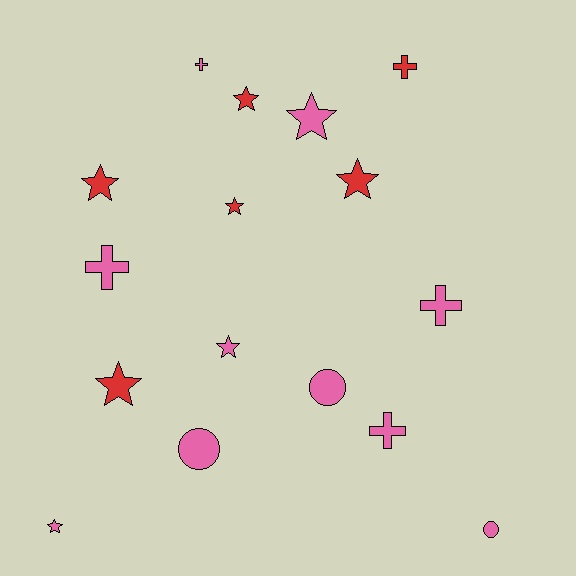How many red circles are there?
There are no red circles.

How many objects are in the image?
There are 16 objects.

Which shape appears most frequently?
Star, with 8 objects.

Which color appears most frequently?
Pink, with 10 objects.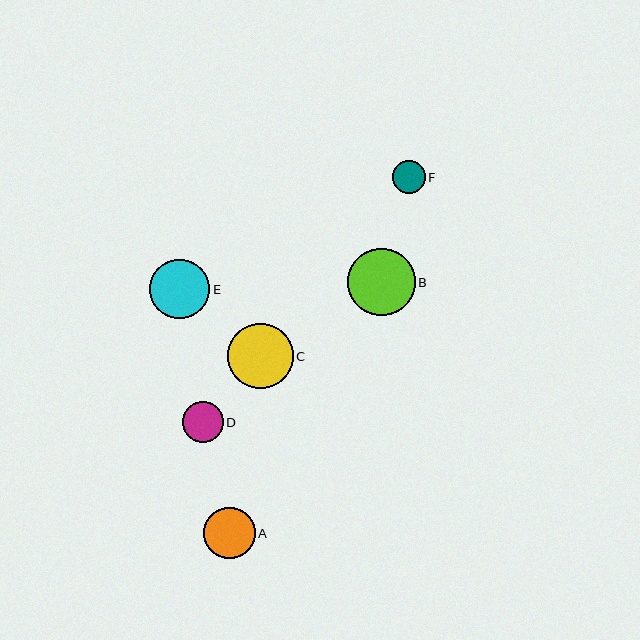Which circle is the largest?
Circle B is the largest with a size of approximately 67 pixels.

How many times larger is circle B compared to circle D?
Circle B is approximately 1.7 times the size of circle D.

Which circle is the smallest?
Circle F is the smallest with a size of approximately 33 pixels.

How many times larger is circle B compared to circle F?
Circle B is approximately 2.0 times the size of circle F.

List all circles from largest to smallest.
From largest to smallest: B, C, E, A, D, F.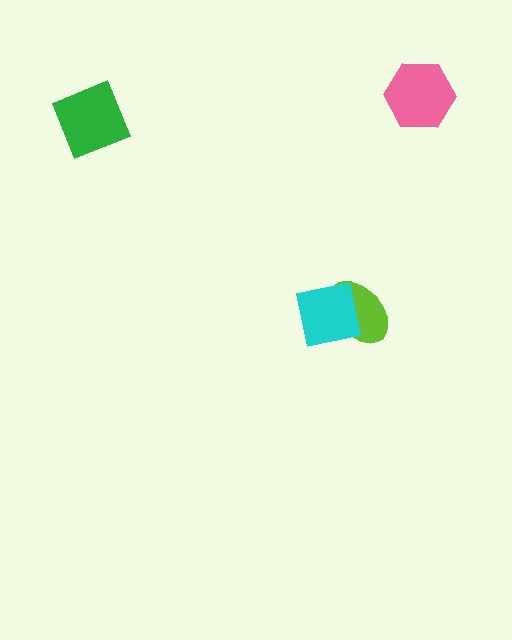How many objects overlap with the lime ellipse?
1 object overlaps with the lime ellipse.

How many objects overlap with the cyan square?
1 object overlaps with the cyan square.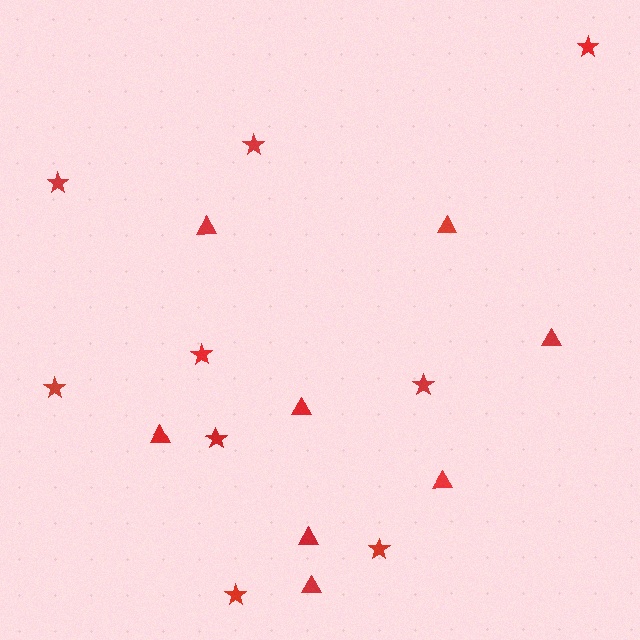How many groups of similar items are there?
There are 2 groups: one group of stars (9) and one group of triangles (8).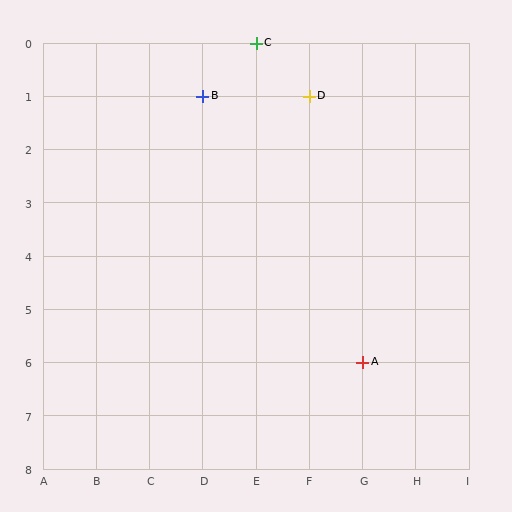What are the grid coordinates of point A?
Point A is at grid coordinates (G, 6).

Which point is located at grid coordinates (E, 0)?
Point C is at (E, 0).